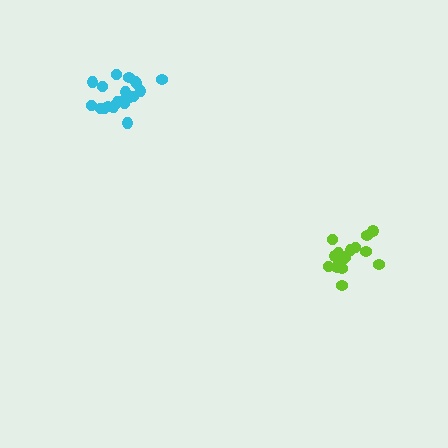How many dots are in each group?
Group 1: 16 dots, Group 2: 20 dots (36 total).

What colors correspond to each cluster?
The clusters are colored: lime, cyan.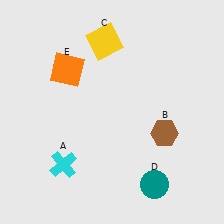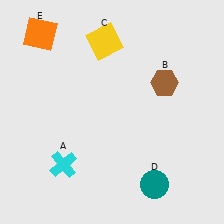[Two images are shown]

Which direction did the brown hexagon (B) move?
The brown hexagon (B) moved up.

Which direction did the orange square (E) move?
The orange square (E) moved up.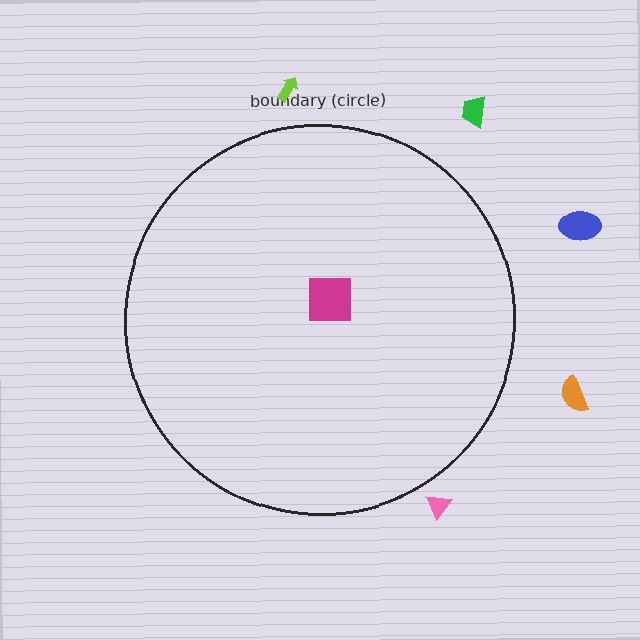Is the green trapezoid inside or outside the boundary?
Outside.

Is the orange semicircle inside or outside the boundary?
Outside.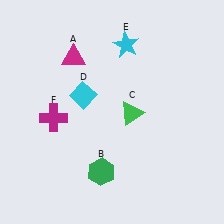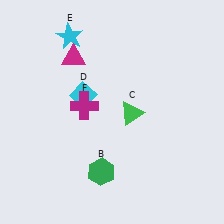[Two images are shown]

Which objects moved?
The objects that moved are: the cyan star (E), the magenta cross (F).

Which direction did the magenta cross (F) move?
The magenta cross (F) moved right.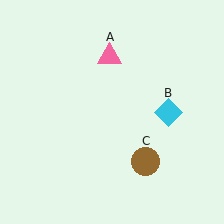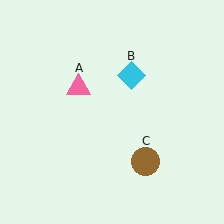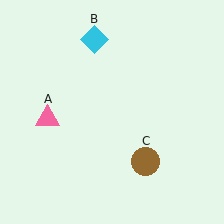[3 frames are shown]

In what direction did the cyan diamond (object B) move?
The cyan diamond (object B) moved up and to the left.